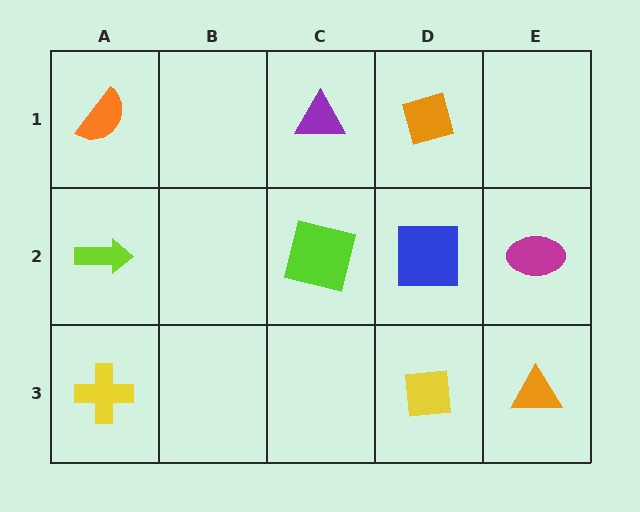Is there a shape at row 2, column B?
No, that cell is empty.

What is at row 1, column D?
An orange diamond.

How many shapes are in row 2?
4 shapes.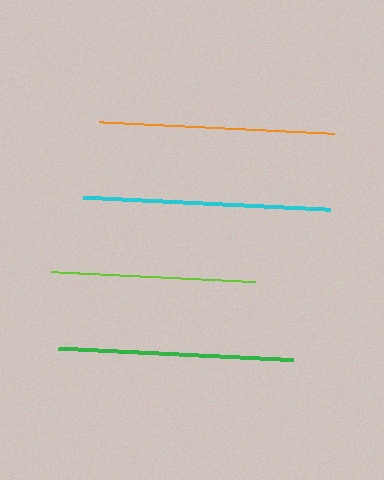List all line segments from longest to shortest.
From longest to shortest: cyan, orange, green, lime.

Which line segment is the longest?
The cyan line is the longest at approximately 247 pixels.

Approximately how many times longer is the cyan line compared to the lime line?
The cyan line is approximately 1.2 times the length of the lime line.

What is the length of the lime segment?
The lime segment is approximately 204 pixels long.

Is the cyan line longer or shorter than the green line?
The cyan line is longer than the green line.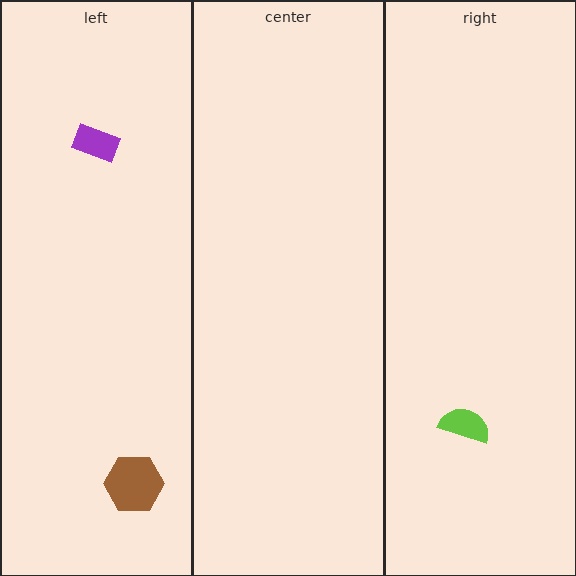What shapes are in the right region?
The lime semicircle.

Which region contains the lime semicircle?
The right region.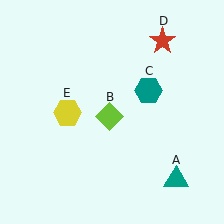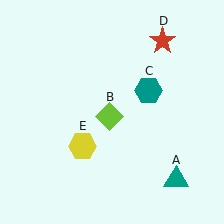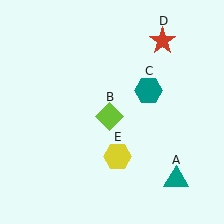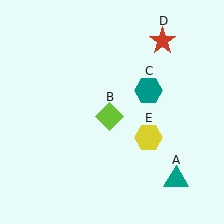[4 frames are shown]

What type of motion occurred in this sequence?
The yellow hexagon (object E) rotated counterclockwise around the center of the scene.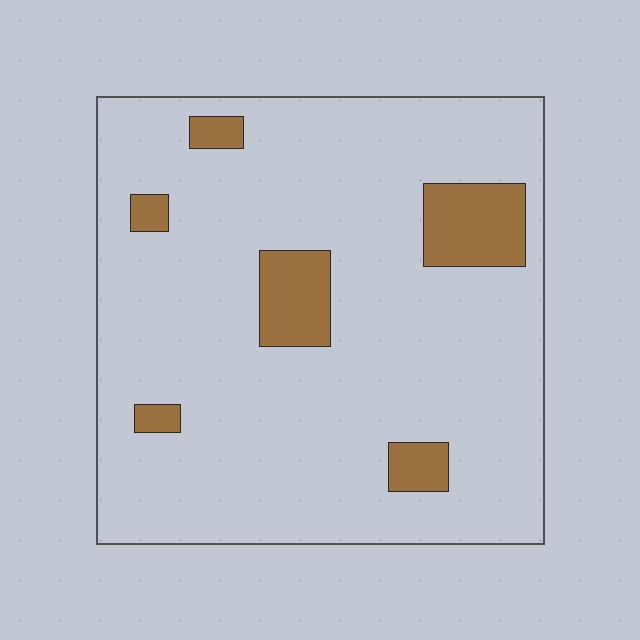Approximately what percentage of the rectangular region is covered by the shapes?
Approximately 10%.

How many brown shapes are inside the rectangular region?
6.